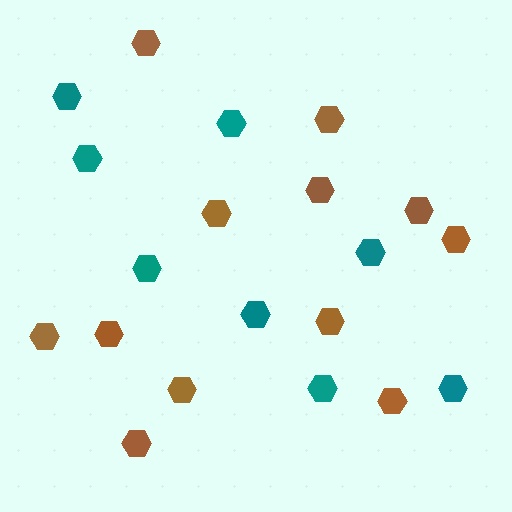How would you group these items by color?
There are 2 groups: one group of teal hexagons (8) and one group of brown hexagons (12).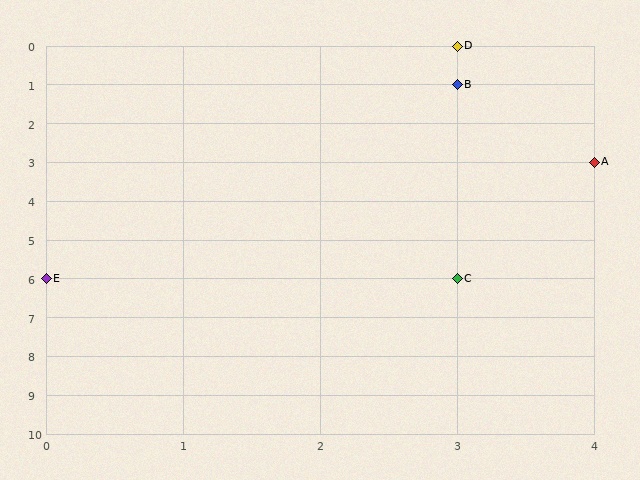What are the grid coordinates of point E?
Point E is at grid coordinates (0, 6).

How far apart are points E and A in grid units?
Points E and A are 4 columns and 3 rows apart (about 5.0 grid units diagonally).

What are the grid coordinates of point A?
Point A is at grid coordinates (4, 3).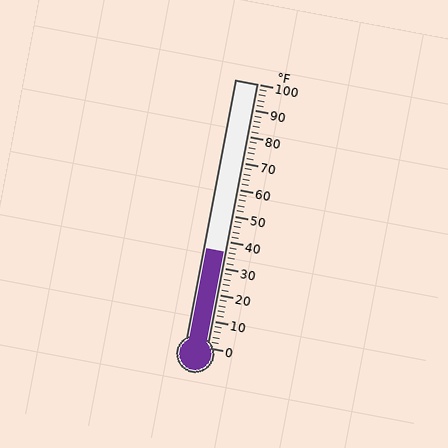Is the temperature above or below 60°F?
The temperature is below 60°F.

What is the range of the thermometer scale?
The thermometer scale ranges from 0°F to 100°F.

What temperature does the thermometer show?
The thermometer shows approximately 36°F.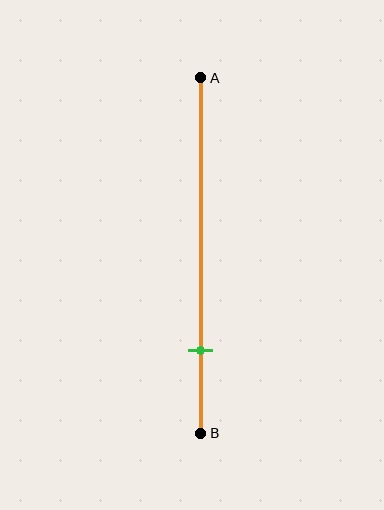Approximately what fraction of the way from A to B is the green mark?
The green mark is approximately 75% of the way from A to B.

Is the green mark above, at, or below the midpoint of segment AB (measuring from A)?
The green mark is below the midpoint of segment AB.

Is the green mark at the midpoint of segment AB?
No, the mark is at about 75% from A, not at the 50% midpoint.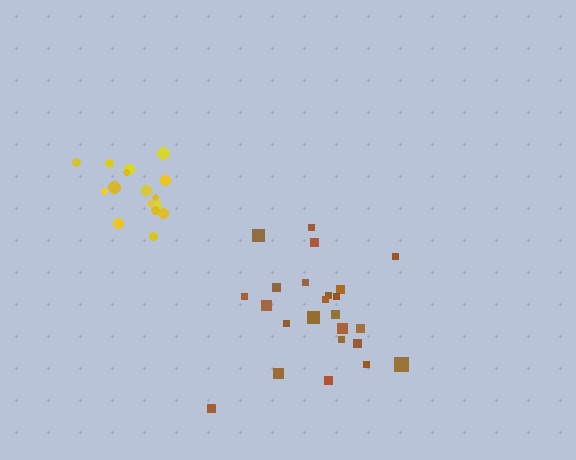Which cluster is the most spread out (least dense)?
Brown.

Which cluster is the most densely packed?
Yellow.